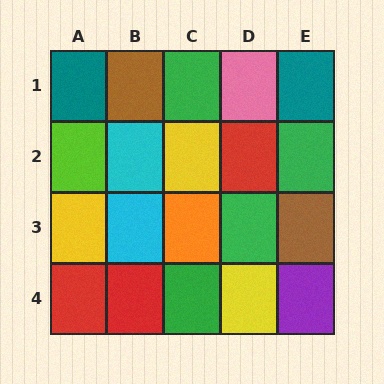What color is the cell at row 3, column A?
Yellow.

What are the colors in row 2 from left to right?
Lime, cyan, yellow, red, green.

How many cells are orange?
1 cell is orange.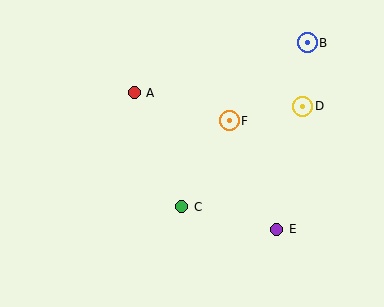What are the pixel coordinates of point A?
Point A is at (134, 93).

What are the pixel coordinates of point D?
Point D is at (303, 106).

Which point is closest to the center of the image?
Point F at (229, 121) is closest to the center.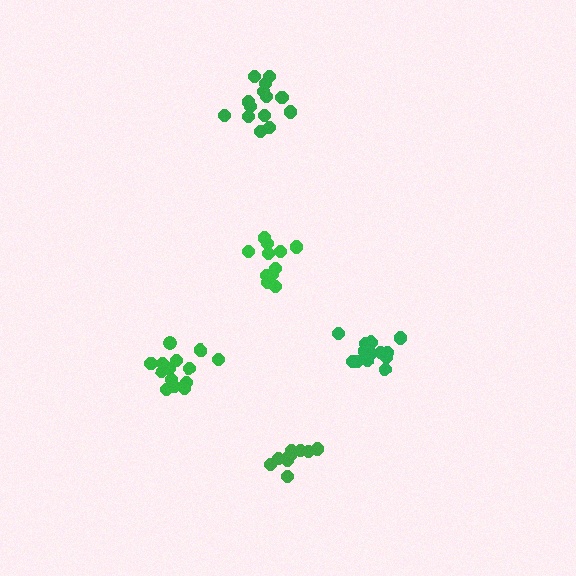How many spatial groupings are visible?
There are 5 spatial groupings.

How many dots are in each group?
Group 1: 13 dots, Group 2: 15 dots, Group 3: 9 dots, Group 4: 11 dots, Group 5: 14 dots (62 total).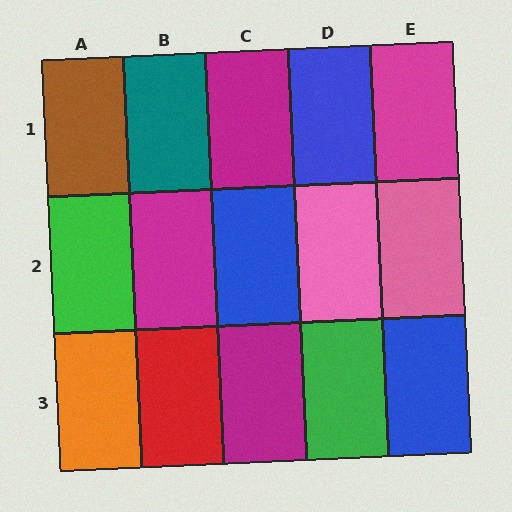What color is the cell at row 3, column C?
Magenta.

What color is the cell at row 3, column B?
Red.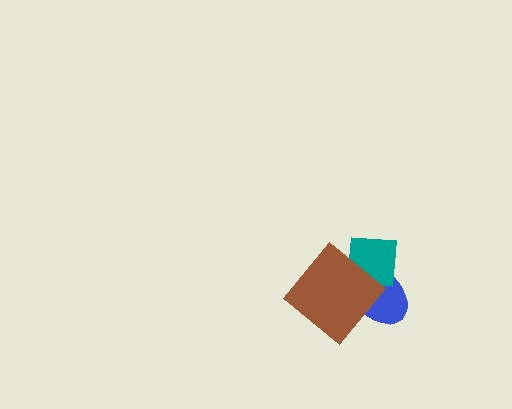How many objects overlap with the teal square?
2 objects overlap with the teal square.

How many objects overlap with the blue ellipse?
2 objects overlap with the blue ellipse.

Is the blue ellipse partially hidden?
Yes, it is partially covered by another shape.